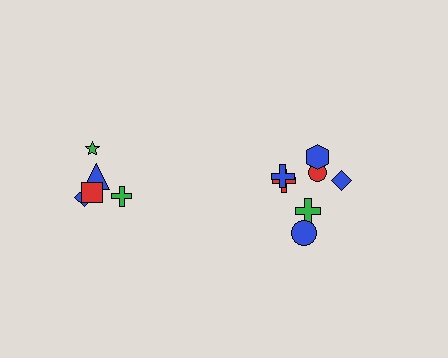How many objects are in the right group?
There are 7 objects.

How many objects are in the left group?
There are 5 objects.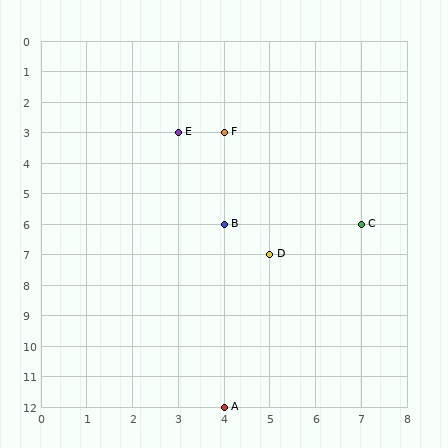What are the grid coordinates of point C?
Point C is at grid coordinates (7, 6).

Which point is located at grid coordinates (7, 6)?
Point C is at (7, 6).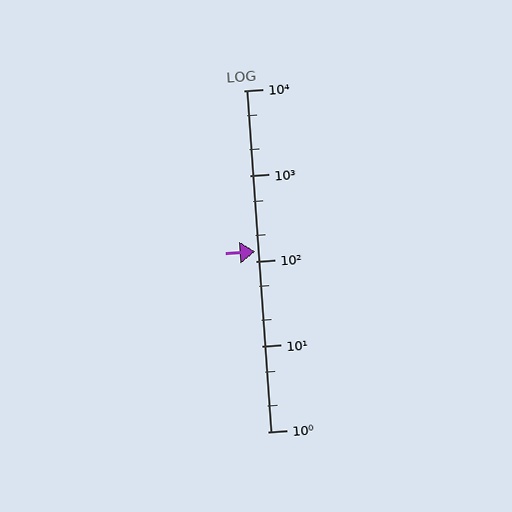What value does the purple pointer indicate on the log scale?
The pointer indicates approximately 130.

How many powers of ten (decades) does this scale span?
The scale spans 4 decades, from 1 to 10000.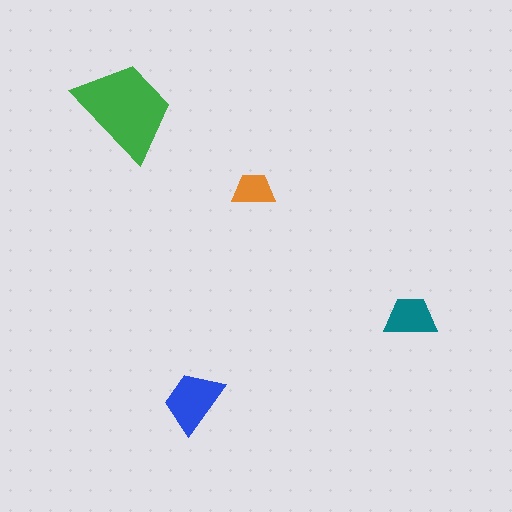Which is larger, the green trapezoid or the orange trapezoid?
The green one.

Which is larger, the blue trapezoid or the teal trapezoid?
The blue one.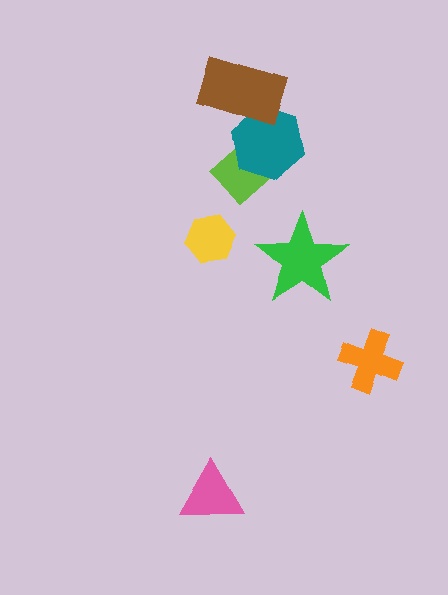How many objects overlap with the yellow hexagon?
0 objects overlap with the yellow hexagon.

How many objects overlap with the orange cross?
0 objects overlap with the orange cross.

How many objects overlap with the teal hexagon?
2 objects overlap with the teal hexagon.